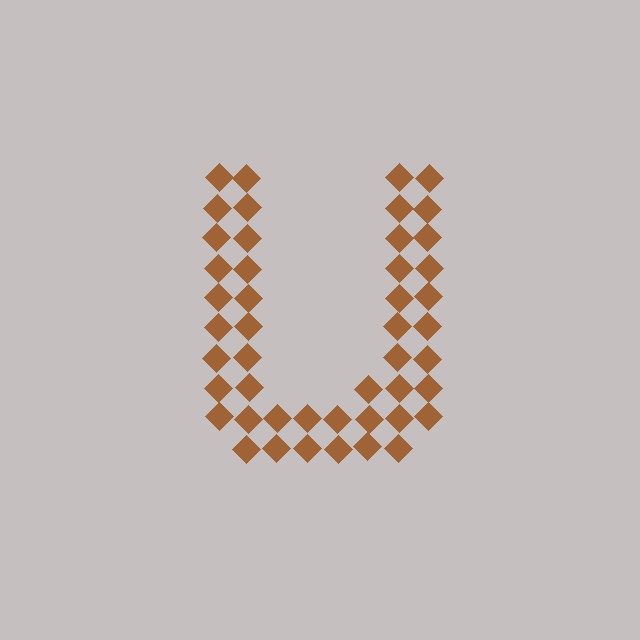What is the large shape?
The large shape is the letter U.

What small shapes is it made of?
It is made of small diamonds.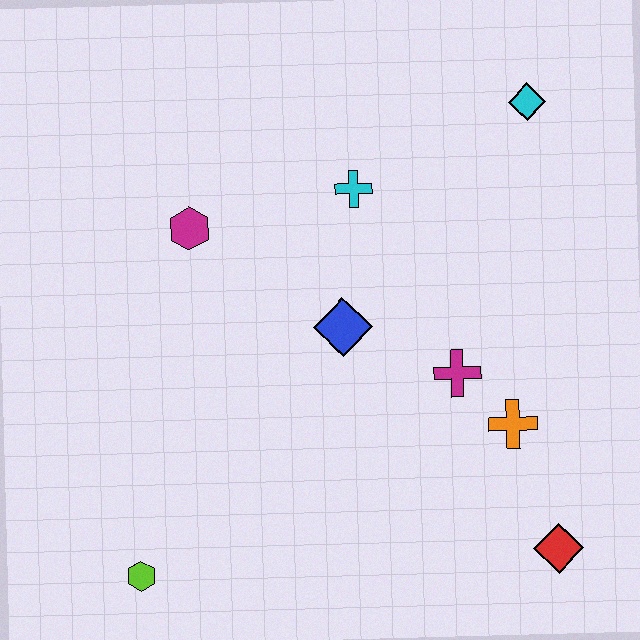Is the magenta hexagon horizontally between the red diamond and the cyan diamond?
No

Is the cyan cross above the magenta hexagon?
Yes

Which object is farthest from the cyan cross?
The lime hexagon is farthest from the cyan cross.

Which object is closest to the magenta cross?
The orange cross is closest to the magenta cross.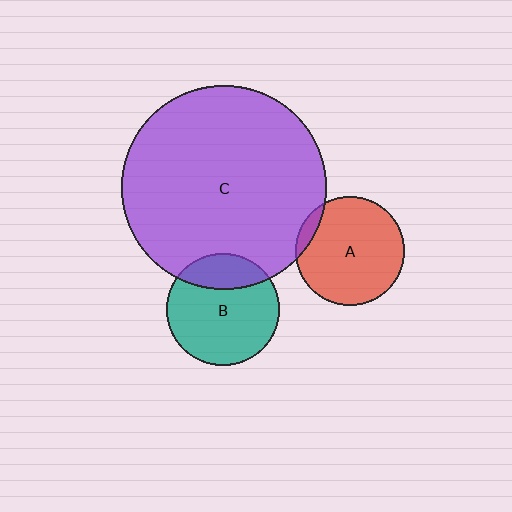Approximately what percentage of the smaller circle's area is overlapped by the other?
Approximately 5%.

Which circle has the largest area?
Circle C (purple).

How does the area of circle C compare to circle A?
Approximately 3.5 times.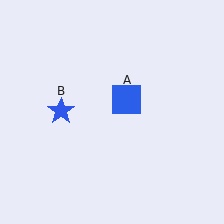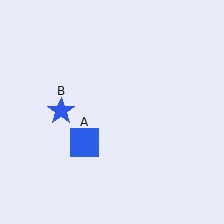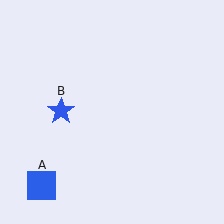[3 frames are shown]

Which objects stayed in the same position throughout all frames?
Blue star (object B) remained stationary.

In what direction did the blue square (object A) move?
The blue square (object A) moved down and to the left.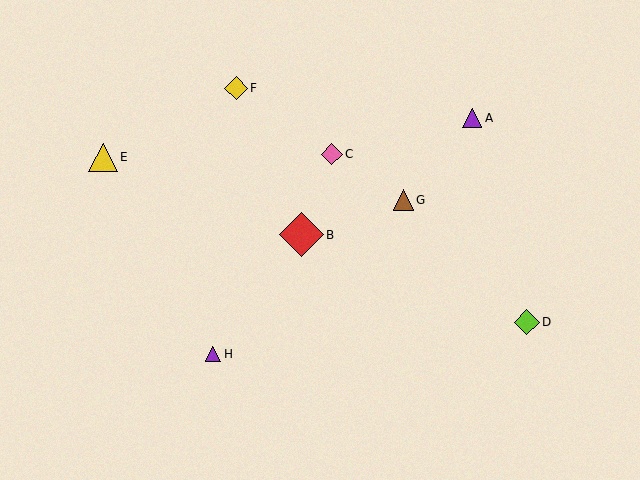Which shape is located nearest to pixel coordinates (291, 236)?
The red diamond (labeled B) at (301, 235) is nearest to that location.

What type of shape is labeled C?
Shape C is a pink diamond.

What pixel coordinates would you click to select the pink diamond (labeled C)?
Click at (332, 154) to select the pink diamond C.